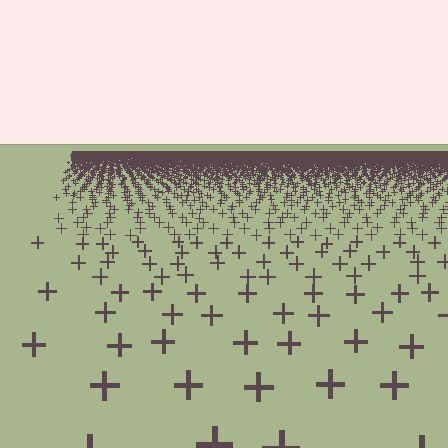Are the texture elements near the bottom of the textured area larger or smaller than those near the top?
Larger. Near the bottom, elements are closer to the viewer and appear at a bigger on-screen size.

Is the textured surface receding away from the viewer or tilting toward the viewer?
The surface is receding away from the viewer. Texture elements get smaller and denser toward the top.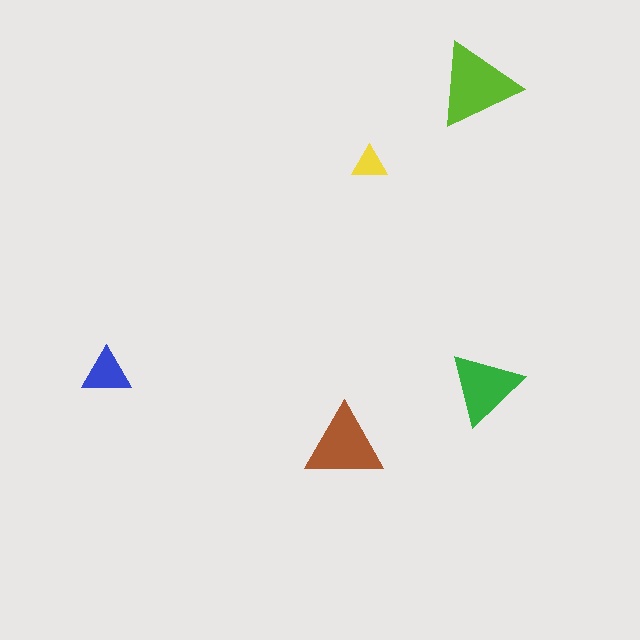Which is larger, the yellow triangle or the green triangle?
The green one.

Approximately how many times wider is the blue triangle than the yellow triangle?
About 1.5 times wider.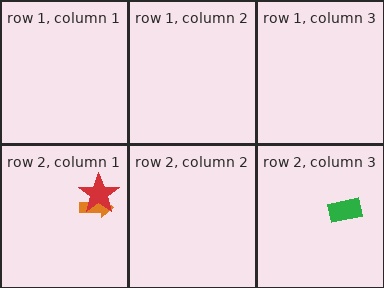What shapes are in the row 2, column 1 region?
The orange arrow, the red star.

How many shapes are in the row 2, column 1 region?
2.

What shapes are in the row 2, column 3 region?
The green rectangle.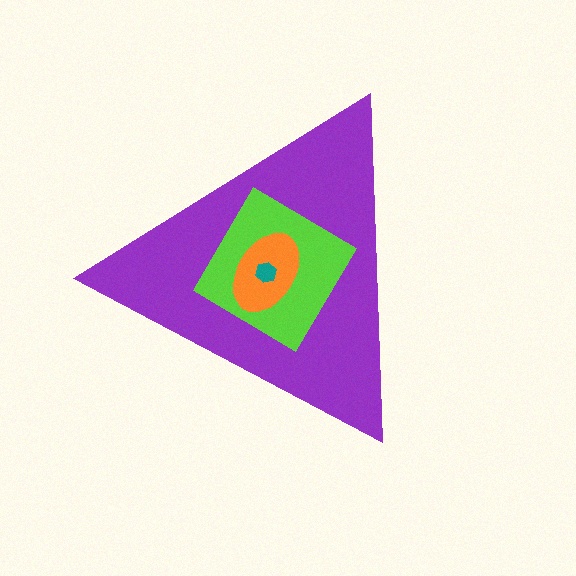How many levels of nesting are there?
4.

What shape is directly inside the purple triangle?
The lime diamond.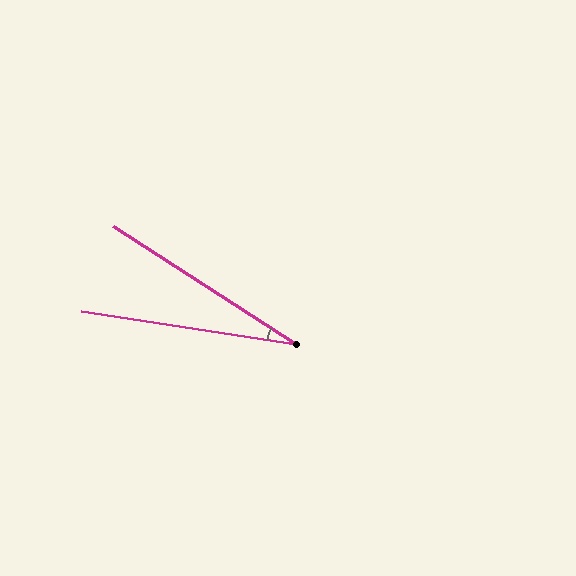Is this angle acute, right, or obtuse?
It is acute.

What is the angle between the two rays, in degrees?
Approximately 24 degrees.